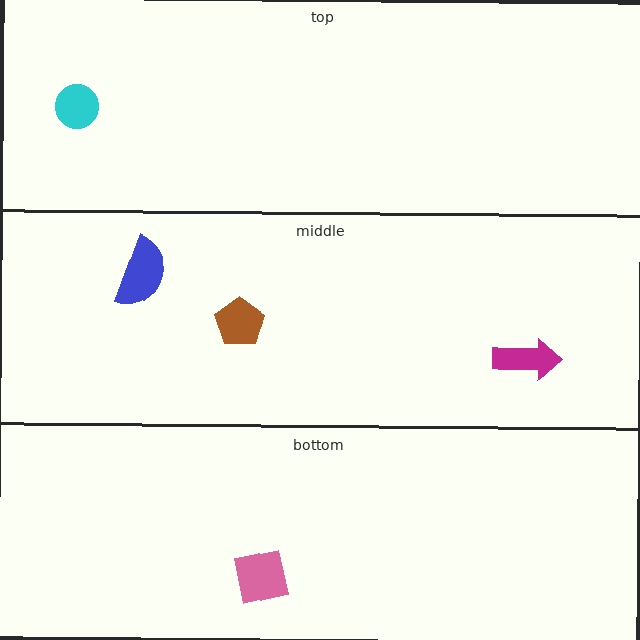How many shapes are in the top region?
1.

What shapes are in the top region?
The cyan circle.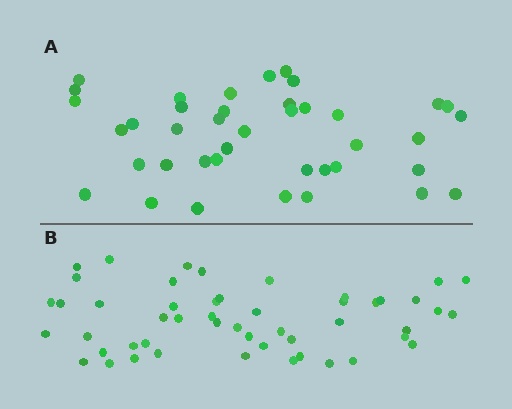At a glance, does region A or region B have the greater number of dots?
Region B (the bottom region) has more dots.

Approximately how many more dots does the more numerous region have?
Region B has roughly 10 or so more dots than region A.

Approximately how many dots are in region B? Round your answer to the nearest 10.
About 50 dots.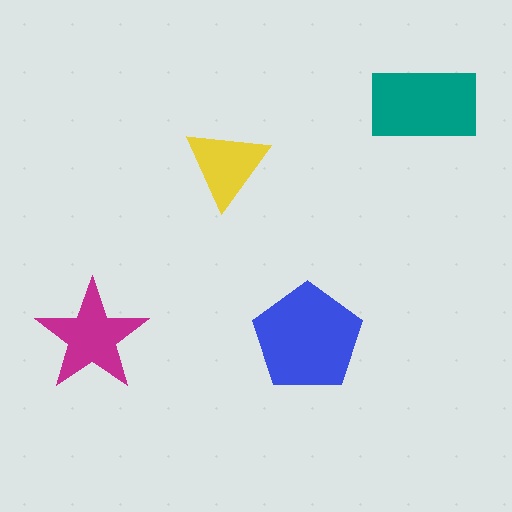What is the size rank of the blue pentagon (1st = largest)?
1st.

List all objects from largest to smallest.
The blue pentagon, the teal rectangle, the magenta star, the yellow triangle.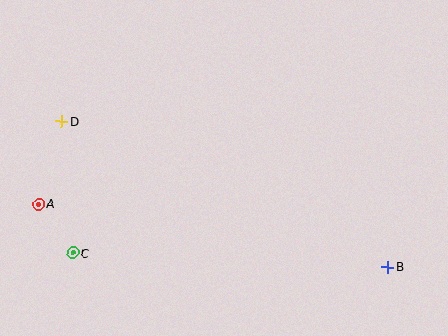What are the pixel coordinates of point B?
Point B is at (388, 267).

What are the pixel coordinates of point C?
Point C is at (73, 253).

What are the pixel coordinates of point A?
Point A is at (39, 204).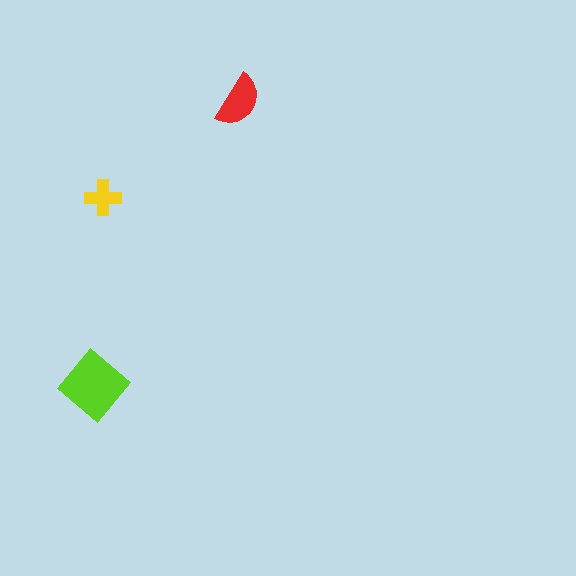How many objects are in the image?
There are 3 objects in the image.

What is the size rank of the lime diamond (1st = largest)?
1st.